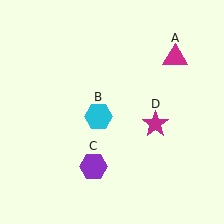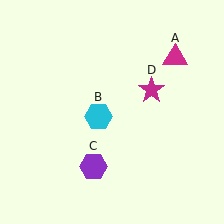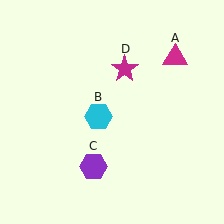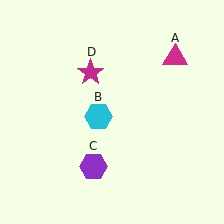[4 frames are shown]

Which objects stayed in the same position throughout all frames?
Magenta triangle (object A) and cyan hexagon (object B) and purple hexagon (object C) remained stationary.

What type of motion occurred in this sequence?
The magenta star (object D) rotated counterclockwise around the center of the scene.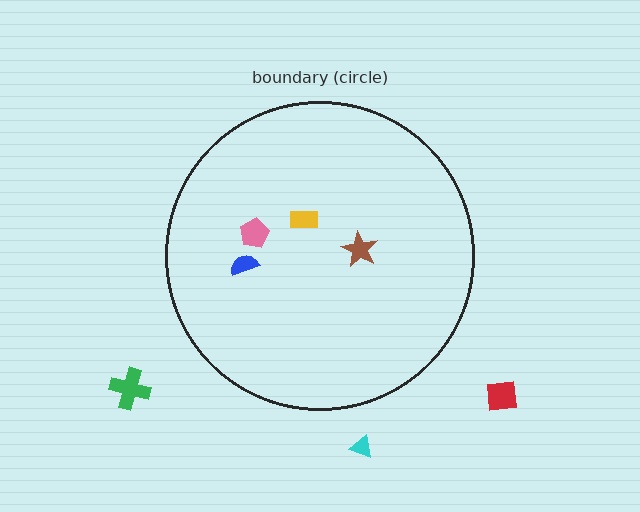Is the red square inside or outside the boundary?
Outside.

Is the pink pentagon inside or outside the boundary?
Inside.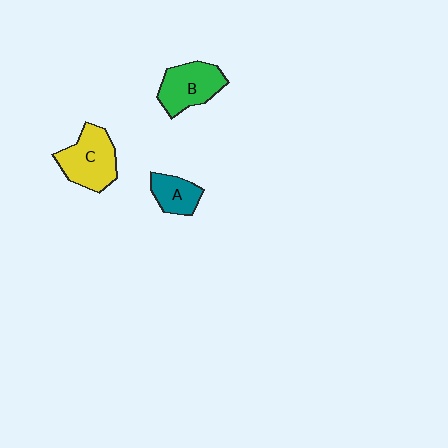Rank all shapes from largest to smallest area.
From largest to smallest: C (yellow), B (green), A (teal).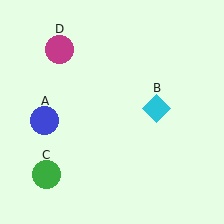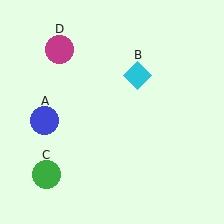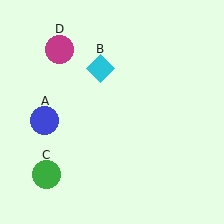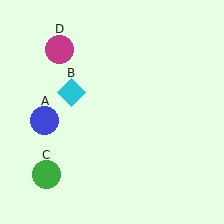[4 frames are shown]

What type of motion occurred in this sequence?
The cyan diamond (object B) rotated counterclockwise around the center of the scene.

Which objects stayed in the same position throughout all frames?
Blue circle (object A) and green circle (object C) and magenta circle (object D) remained stationary.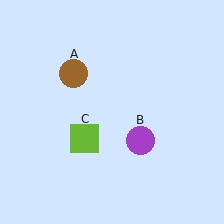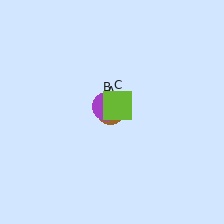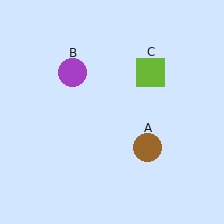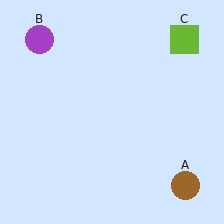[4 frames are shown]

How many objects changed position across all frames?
3 objects changed position: brown circle (object A), purple circle (object B), lime square (object C).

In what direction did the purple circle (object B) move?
The purple circle (object B) moved up and to the left.